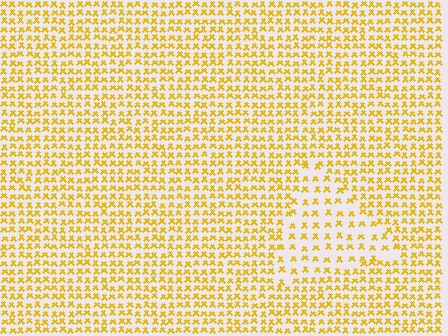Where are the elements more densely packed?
The elements are more densely packed outside the triangle boundary.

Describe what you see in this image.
The image contains small yellow elements arranged at two different densities. A triangle-shaped region is visible where the elements are less densely packed than the surrounding area.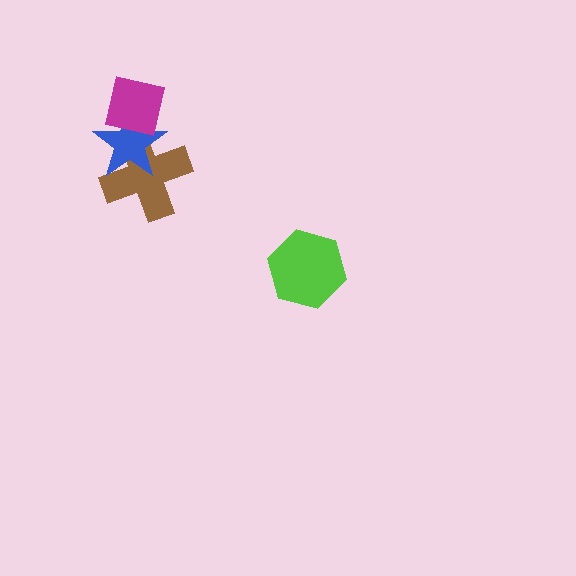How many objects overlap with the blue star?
2 objects overlap with the blue star.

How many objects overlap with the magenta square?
2 objects overlap with the magenta square.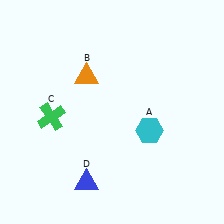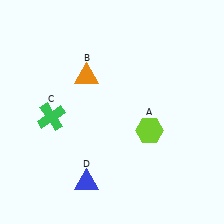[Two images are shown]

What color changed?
The hexagon (A) changed from cyan in Image 1 to lime in Image 2.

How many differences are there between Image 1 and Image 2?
There is 1 difference between the two images.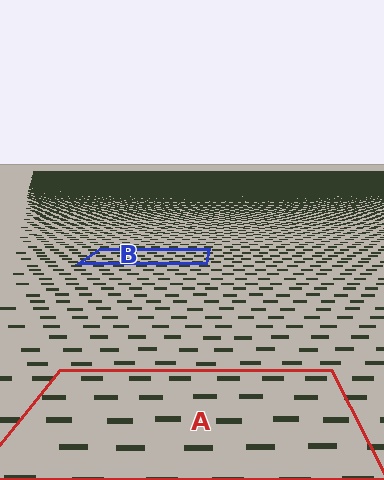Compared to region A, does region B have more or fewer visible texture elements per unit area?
Region B has more texture elements per unit area — they are packed more densely because it is farther away.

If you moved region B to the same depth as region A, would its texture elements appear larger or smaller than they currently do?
They would appear larger. At a closer depth, the same texture elements are projected at a bigger on-screen size.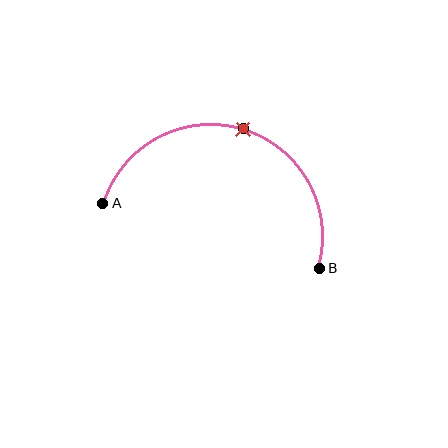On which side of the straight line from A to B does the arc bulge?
The arc bulges above the straight line connecting A and B.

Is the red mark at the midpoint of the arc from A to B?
Yes. The red mark lies on the arc at equal arc-length from both A and B — it is the arc midpoint.